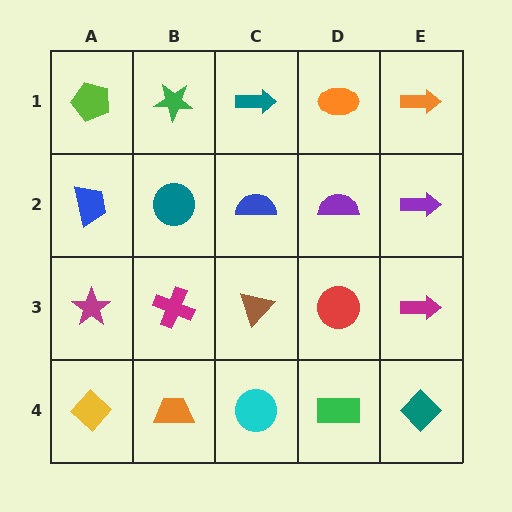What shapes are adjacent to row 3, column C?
A blue semicircle (row 2, column C), a cyan circle (row 4, column C), a magenta cross (row 3, column B), a red circle (row 3, column D).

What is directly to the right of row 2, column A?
A teal circle.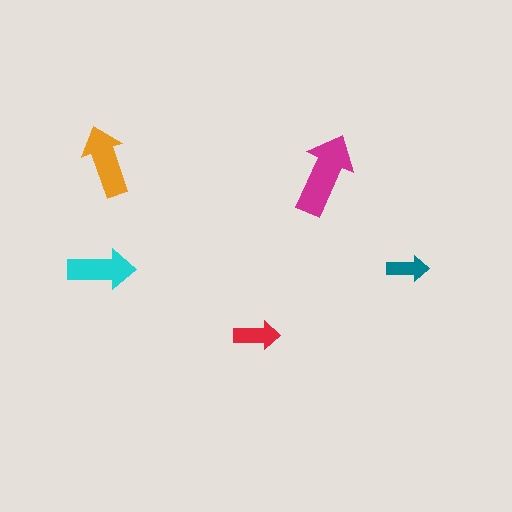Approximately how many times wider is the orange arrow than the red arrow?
About 1.5 times wider.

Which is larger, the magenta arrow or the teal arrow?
The magenta one.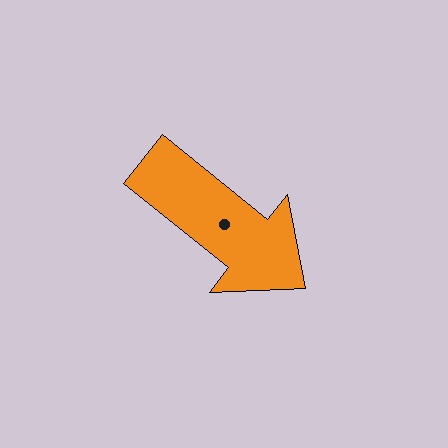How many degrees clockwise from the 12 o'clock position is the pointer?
Approximately 129 degrees.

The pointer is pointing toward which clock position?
Roughly 4 o'clock.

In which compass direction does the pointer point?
Southeast.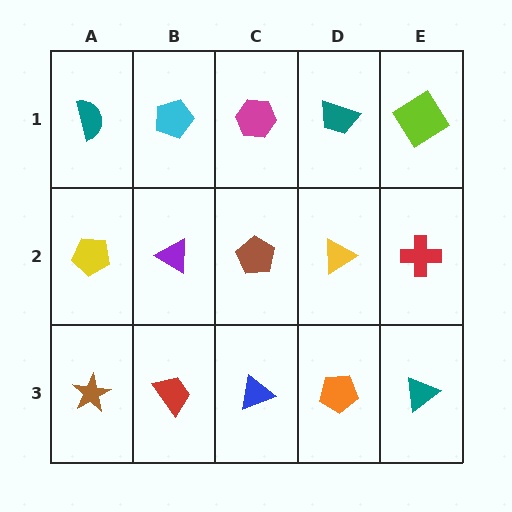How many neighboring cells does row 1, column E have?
2.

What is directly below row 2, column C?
A blue triangle.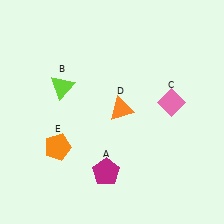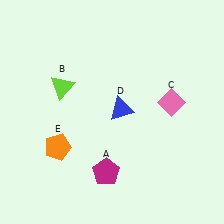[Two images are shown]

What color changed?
The triangle (D) changed from orange in Image 1 to blue in Image 2.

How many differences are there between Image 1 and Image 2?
There is 1 difference between the two images.